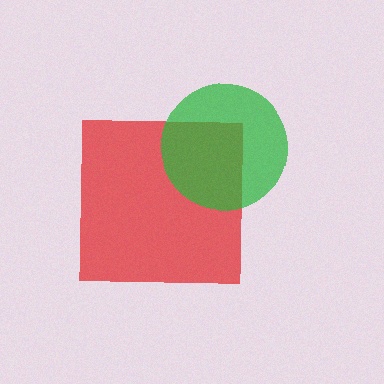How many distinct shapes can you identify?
There are 2 distinct shapes: a red square, a green circle.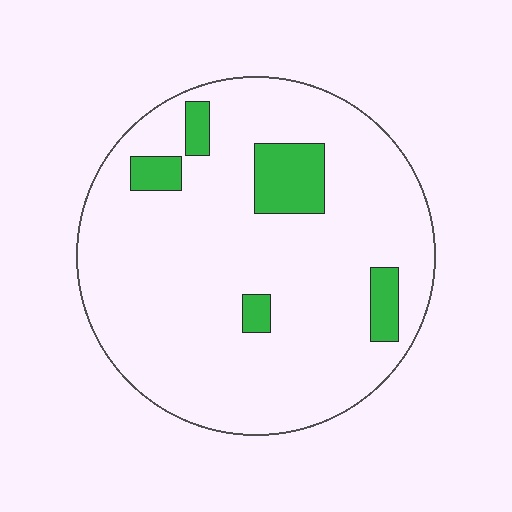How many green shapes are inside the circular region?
5.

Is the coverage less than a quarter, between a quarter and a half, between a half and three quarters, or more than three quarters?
Less than a quarter.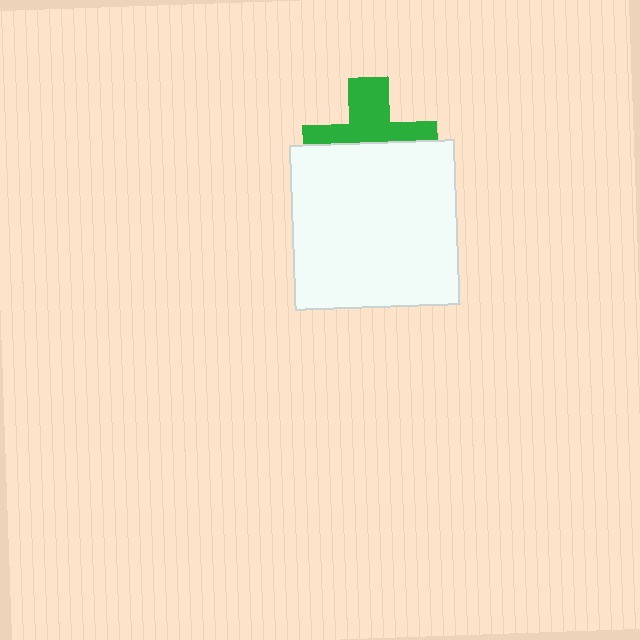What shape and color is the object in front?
The object in front is a white square.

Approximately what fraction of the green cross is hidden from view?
Roughly 53% of the green cross is hidden behind the white square.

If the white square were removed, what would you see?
You would see the complete green cross.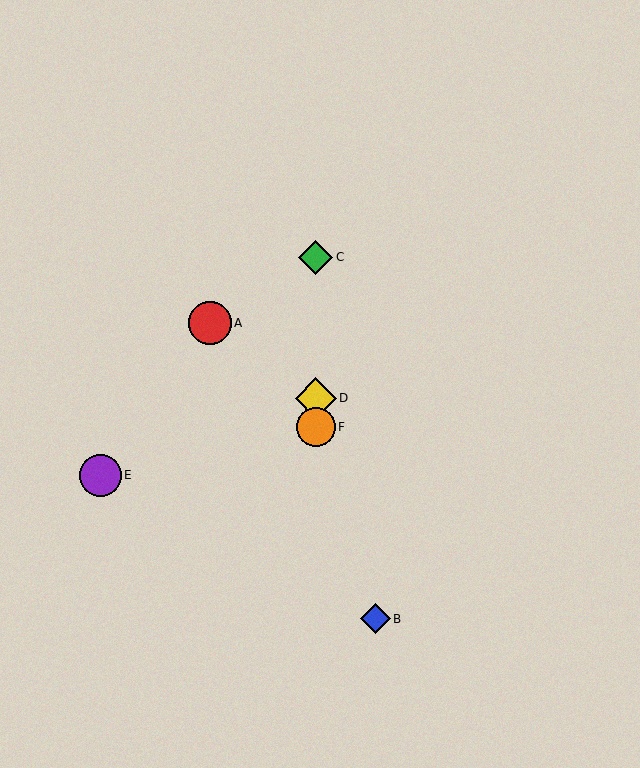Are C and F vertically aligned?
Yes, both are at x≈316.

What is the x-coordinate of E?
Object E is at x≈100.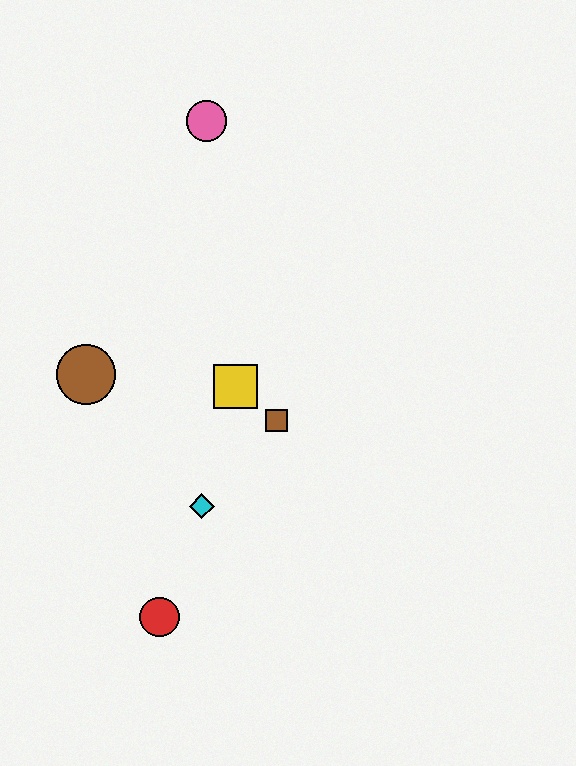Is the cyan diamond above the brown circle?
No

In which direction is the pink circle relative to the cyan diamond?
The pink circle is above the cyan diamond.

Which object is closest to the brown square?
The yellow square is closest to the brown square.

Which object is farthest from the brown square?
The pink circle is farthest from the brown square.